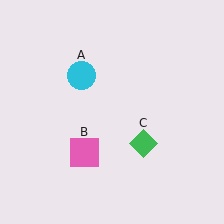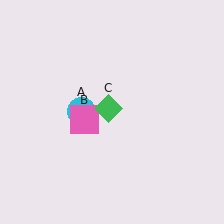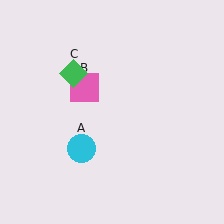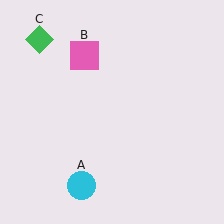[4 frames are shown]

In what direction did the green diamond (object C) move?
The green diamond (object C) moved up and to the left.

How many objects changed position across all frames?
3 objects changed position: cyan circle (object A), pink square (object B), green diamond (object C).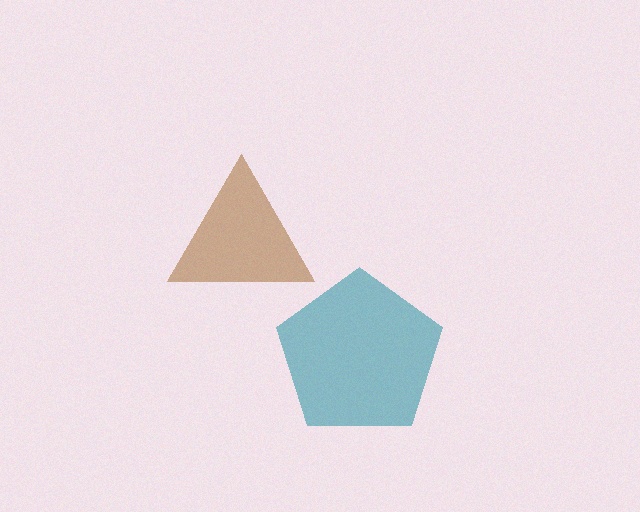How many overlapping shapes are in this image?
There are 2 overlapping shapes in the image.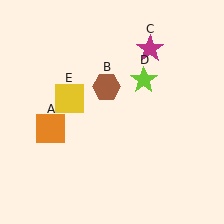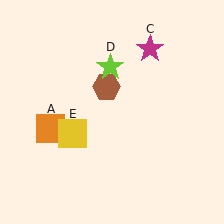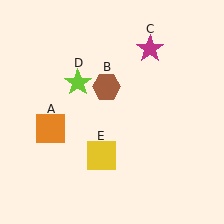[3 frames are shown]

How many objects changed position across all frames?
2 objects changed position: lime star (object D), yellow square (object E).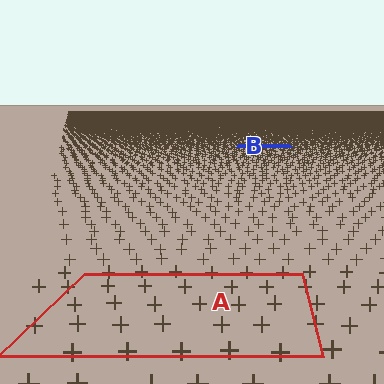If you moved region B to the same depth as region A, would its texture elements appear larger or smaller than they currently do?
They would appear larger. At a closer depth, the same texture elements are projected at a bigger on-screen size.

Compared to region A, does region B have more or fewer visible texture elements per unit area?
Region B has more texture elements per unit area — they are packed more densely because it is farther away.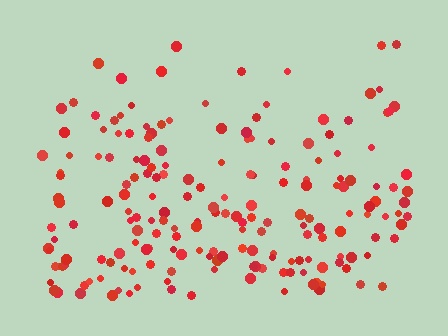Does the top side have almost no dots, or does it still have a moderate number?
Still a moderate number, just noticeably fewer than the bottom.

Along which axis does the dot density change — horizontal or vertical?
Vertical.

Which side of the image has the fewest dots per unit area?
The top.